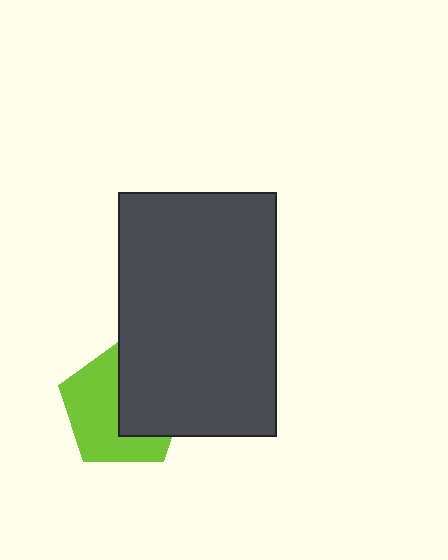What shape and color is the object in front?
The object in front is a dark gray rectangle.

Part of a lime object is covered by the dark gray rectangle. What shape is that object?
It is a pentagon.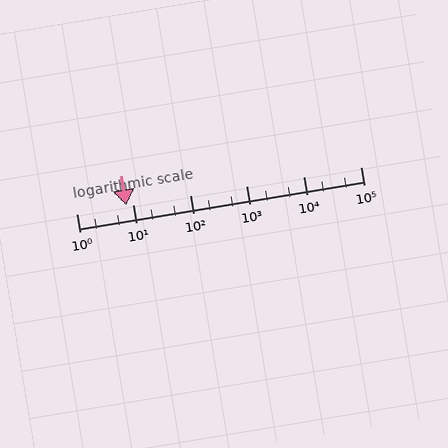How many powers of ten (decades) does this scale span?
The scale spans 5 decades, from 1 to 100000.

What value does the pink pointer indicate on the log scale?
The pointer indicates approximately 7.5.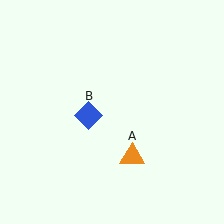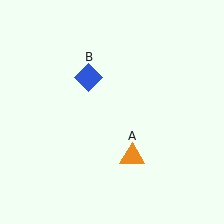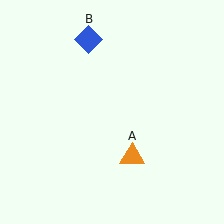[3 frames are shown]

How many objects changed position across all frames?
1 object changed position: blue diamond (object B).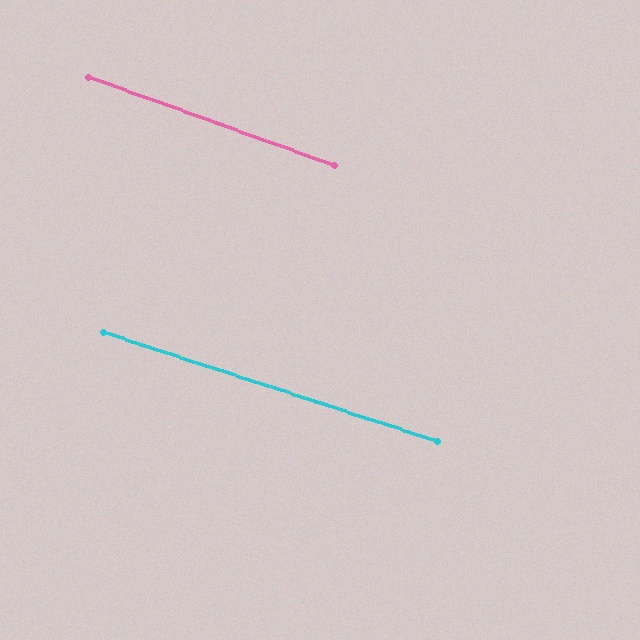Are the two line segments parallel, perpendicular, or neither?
Parallel — their directions differ by only 1.6°.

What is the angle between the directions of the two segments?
Approximately 2 degrees.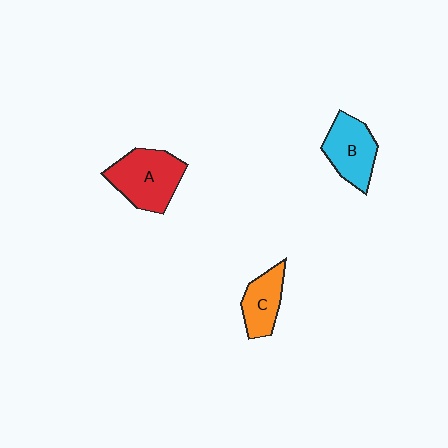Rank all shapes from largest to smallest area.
From largest to smallest: A (red), B (cyan), C (orange).